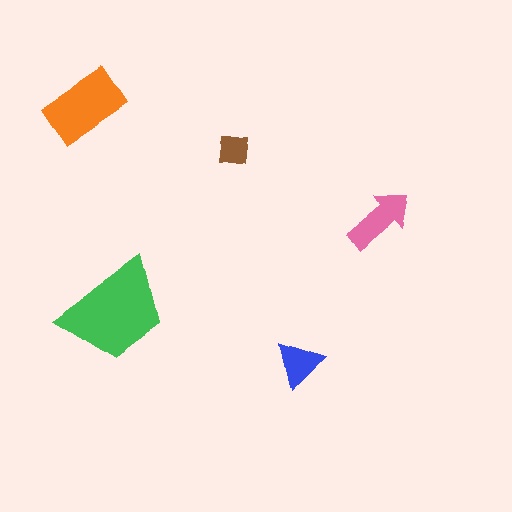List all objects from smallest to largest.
The brown square, the blue triangle, the pink arrow, the orange rectangle, the green trapezoid.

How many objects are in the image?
There are 5 objects in the image.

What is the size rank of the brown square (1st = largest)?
5th.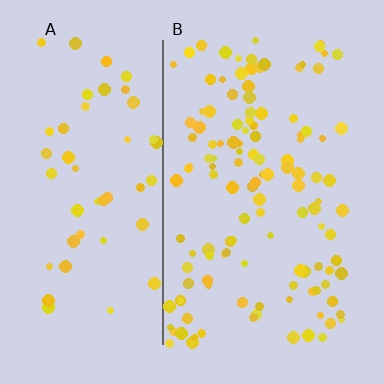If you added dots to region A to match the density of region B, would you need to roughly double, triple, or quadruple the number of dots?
Approximately double.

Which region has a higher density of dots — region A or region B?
B (the right).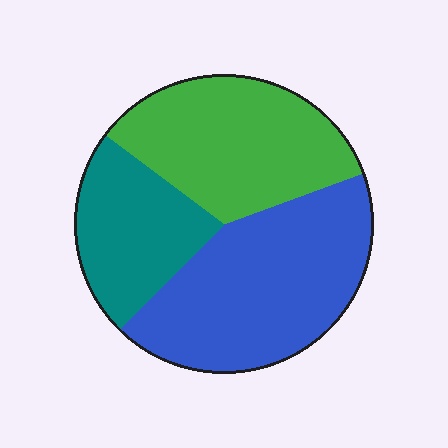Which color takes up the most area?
Blue, at roughly 45%.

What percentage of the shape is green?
Green takes up about one third (1/3) of the shape.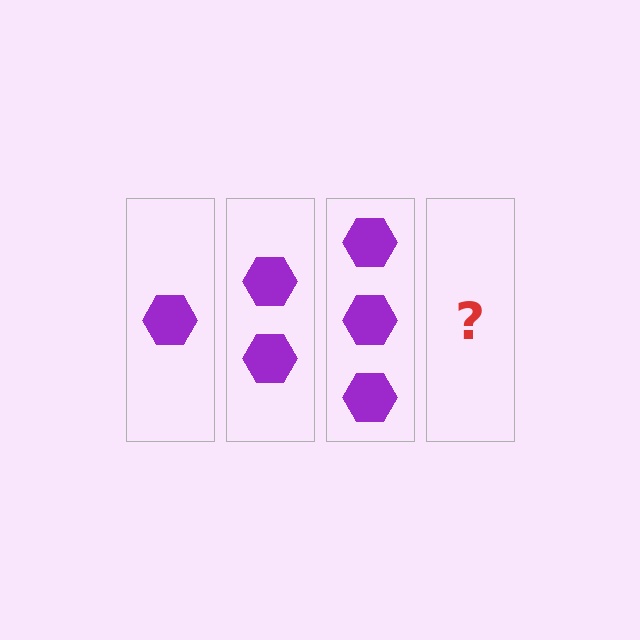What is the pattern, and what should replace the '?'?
The pattern is that each step adds one more hexagon. The '?' should be 4 hexagons.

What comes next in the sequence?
The next element should be 4 hexagons.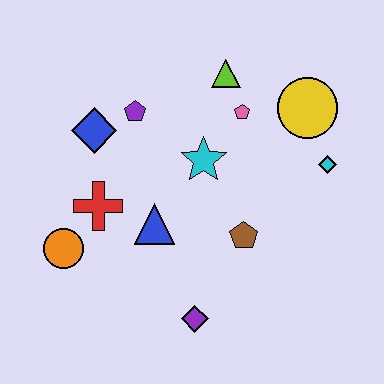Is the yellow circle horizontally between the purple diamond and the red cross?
No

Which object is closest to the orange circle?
The red cross is closest to the orange circle.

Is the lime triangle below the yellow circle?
No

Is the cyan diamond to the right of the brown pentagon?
Yes